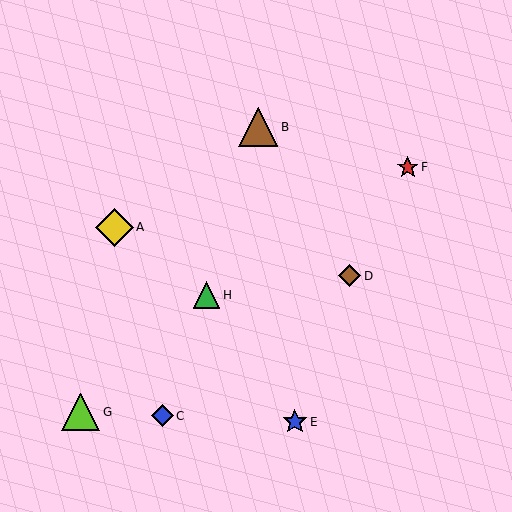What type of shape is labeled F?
Shape F is a red star.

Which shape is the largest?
The brown triangle (labeled B) is the largest.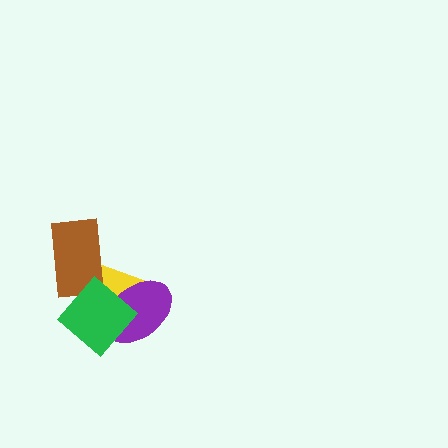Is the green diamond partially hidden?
No, no other shape covers it.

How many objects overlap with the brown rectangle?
2 objects overlap with the brown rectangle.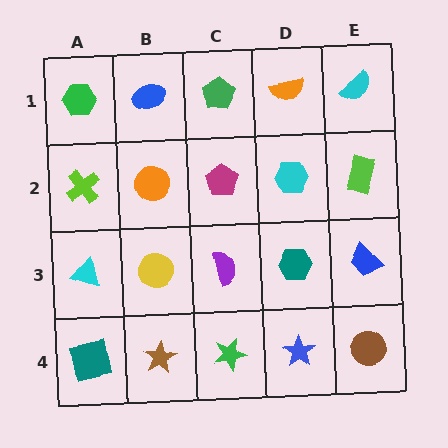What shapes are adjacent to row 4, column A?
A cyan triangle (row 3, column A), a brown star (row 4, column B).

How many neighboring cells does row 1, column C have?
3.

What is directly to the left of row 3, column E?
A teal hexagon.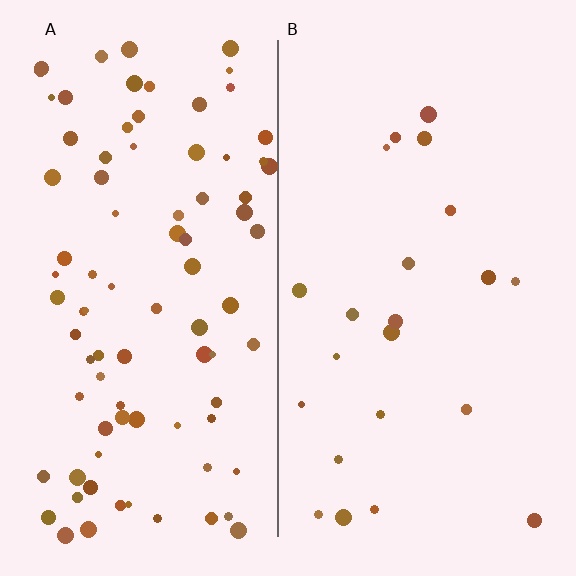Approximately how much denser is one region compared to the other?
Approximately 3.9× — region A over region B.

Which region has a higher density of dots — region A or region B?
A (the left).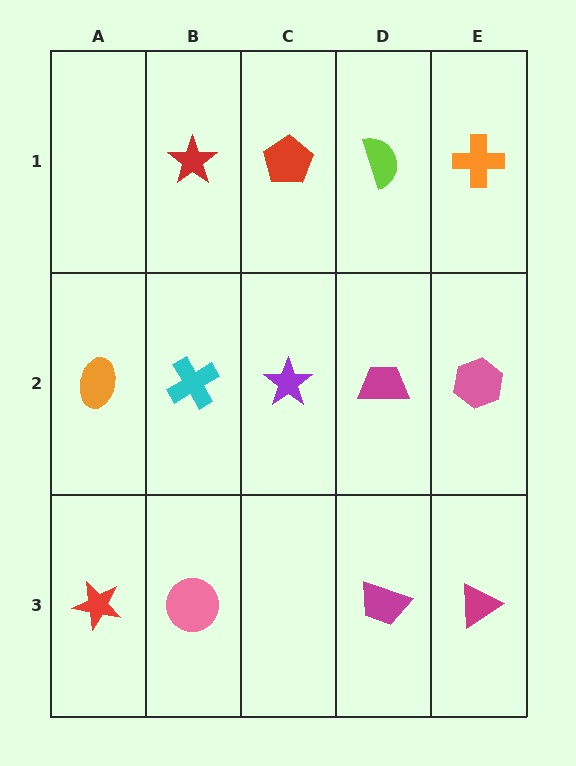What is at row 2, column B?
A cyan cross.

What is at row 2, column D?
A magenta trapezoid.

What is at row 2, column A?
An orange ellipse.